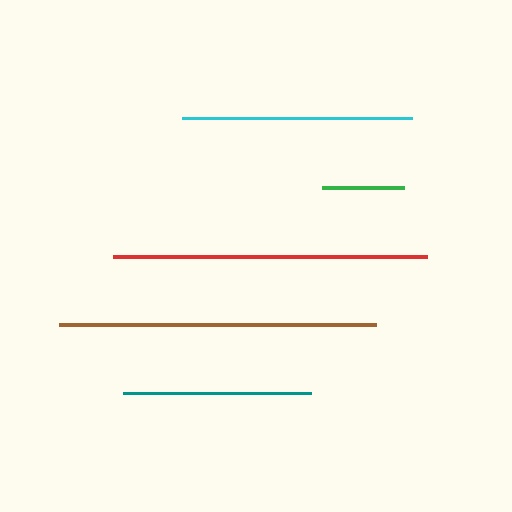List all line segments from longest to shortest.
From longest to shortest: brown, red, cyan, teal, green.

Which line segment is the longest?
The brown line is the longest at approximately 316 pixels.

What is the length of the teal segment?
The teal segment is approximately 188 pixels long.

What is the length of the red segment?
The red segment is approximately 314 pixels long.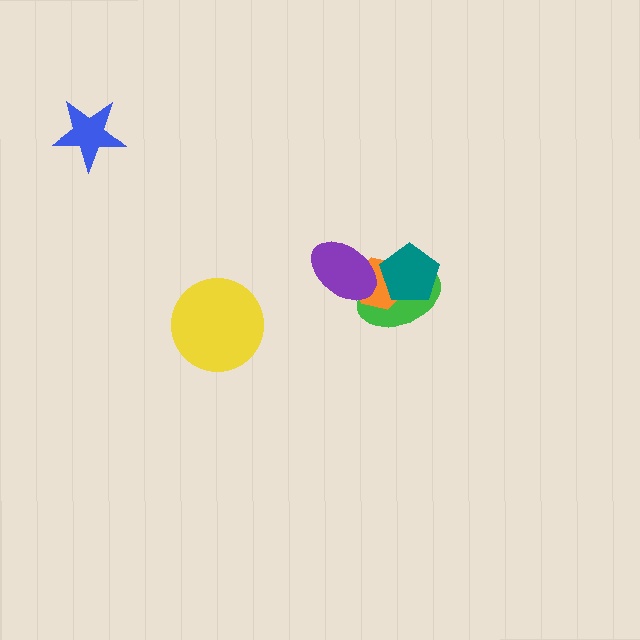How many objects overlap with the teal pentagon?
2 objects overlap with the teal pentagon.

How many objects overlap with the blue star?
0 objects overlap with the blue star.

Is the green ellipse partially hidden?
Yes, it is partially covered by another shape.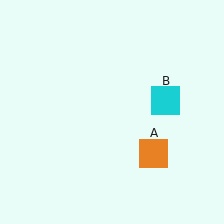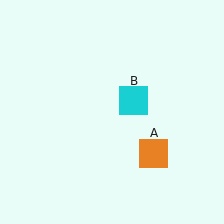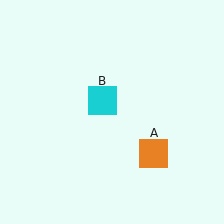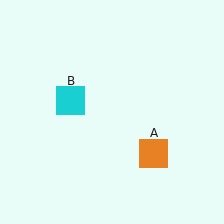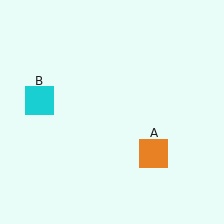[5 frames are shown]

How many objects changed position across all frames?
1 object changed position: cyan square (object B).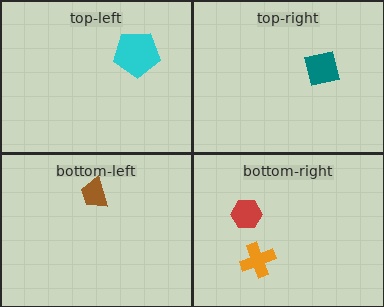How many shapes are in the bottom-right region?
2.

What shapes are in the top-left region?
The cyan pentagon.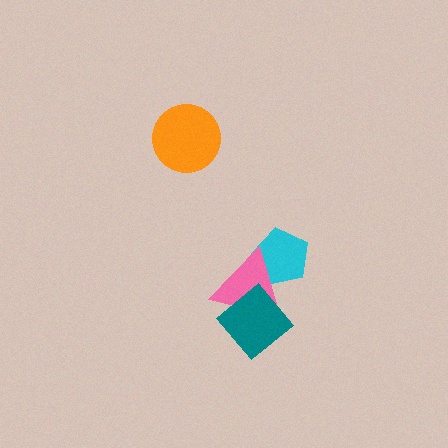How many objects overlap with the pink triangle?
2 objects overlap with the pink triangle.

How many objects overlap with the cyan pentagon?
1 object overlaps with the cyan pentagon.